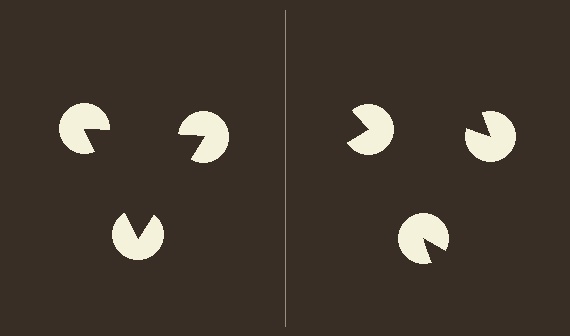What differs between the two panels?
The pac-man discs are positioned identically on both sides; only the wedge orientations differ. On the left they align to a triangle; on the right they are misaligned.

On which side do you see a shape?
An illusory triangle appears on the left side. On the right side the wedge cuts are rotated, so no coherent shape forms.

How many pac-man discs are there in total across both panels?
6 — 3 on each side.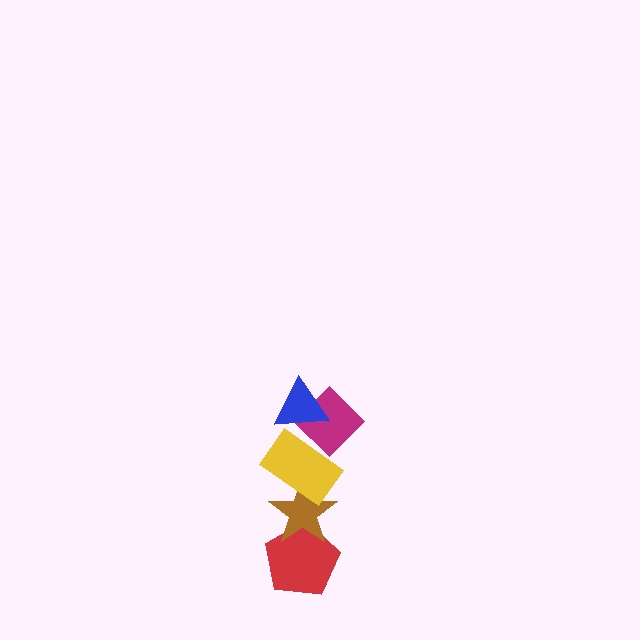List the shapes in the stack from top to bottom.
From top to bottom: the blue triangle, the magenta diamond, the yellow rectangle, the brown star, the red pentagon.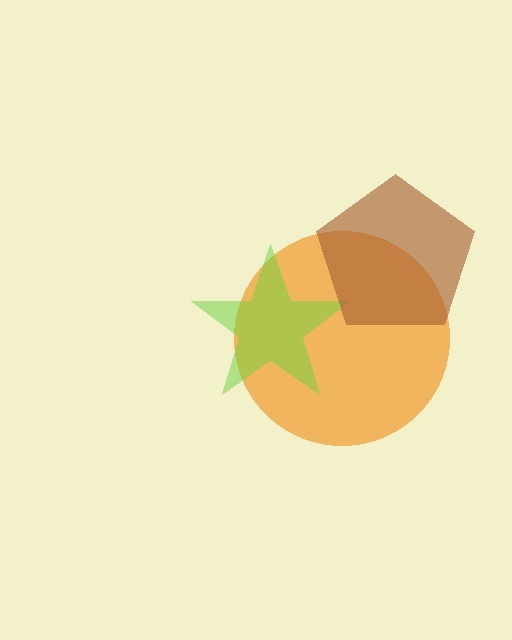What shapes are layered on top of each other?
The layered shapes are: an orange circle, a lime star, a brown pentagon.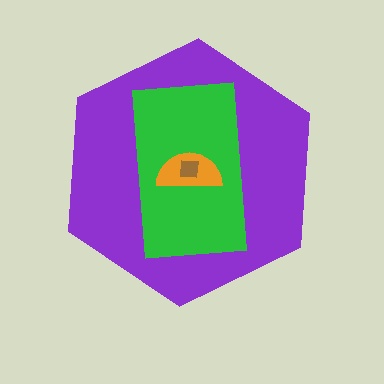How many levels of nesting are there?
4.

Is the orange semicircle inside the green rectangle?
Yes.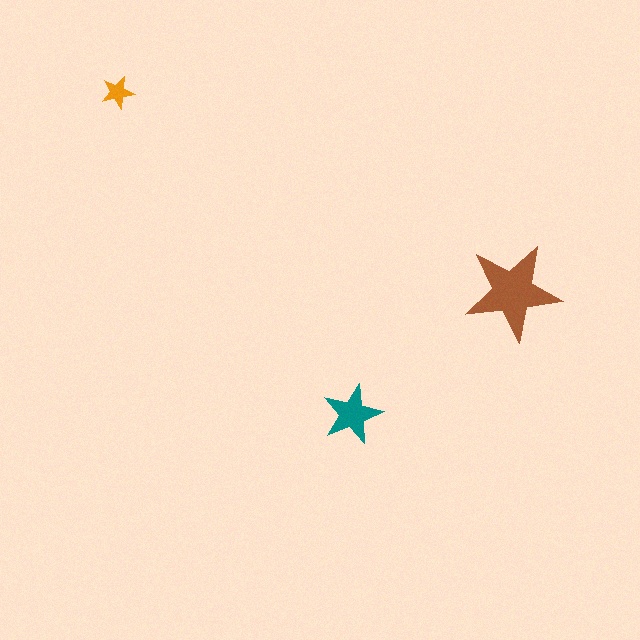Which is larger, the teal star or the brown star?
The brown one.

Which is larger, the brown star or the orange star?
The brown one.